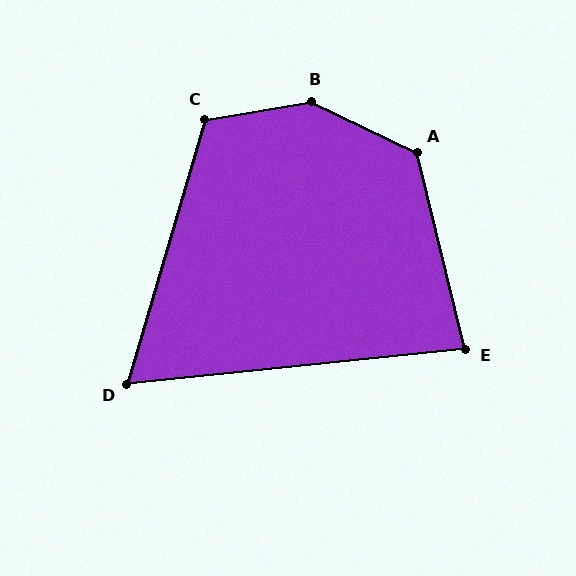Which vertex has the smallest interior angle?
D, at approximately 68 degrees.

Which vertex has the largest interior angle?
B, at approximately 145 degrees.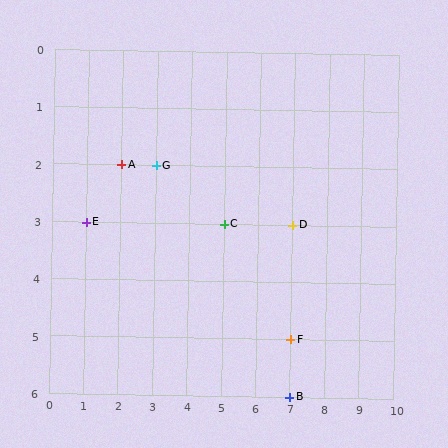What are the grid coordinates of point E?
Point E is at grid coordinates (1, 3).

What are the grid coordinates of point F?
Point F is at grid coordinates (7, 5).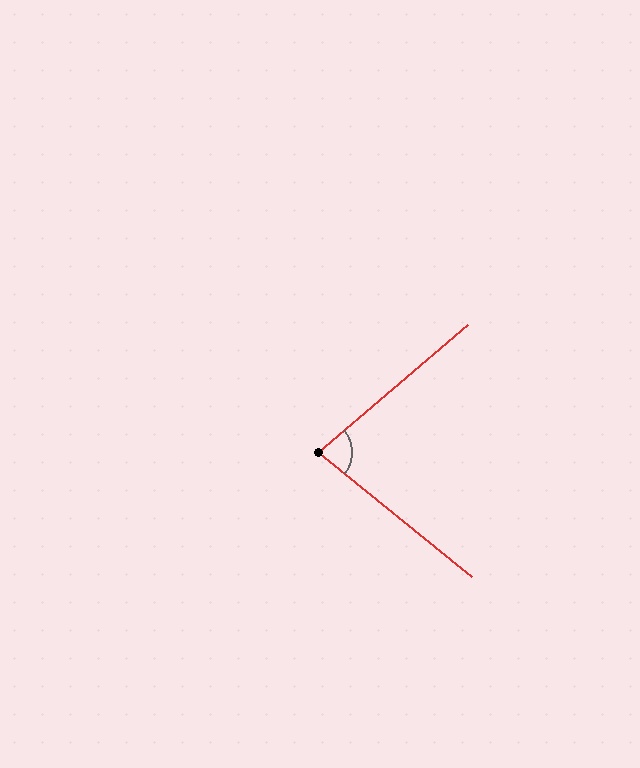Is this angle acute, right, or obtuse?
It is acute.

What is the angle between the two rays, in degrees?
Approximately 79 degrees.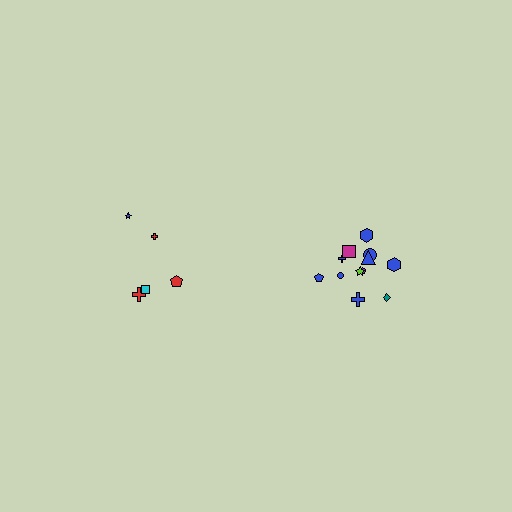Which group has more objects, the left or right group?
The right group.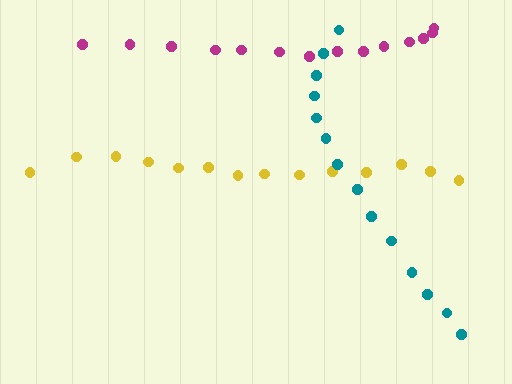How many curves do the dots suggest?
There are 3 distinct paths.